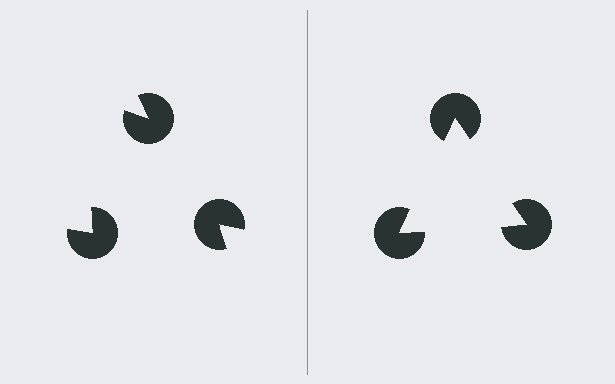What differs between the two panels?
The pac-man discs are positioned identically on both sides; only the wedge orientations differ. On the right they align to a triangle; on the left they are misaligned.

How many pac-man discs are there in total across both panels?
6 — 3 on each side.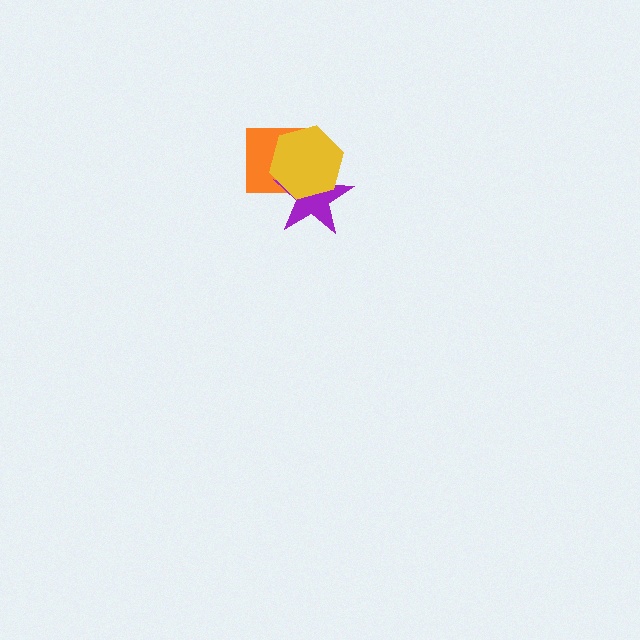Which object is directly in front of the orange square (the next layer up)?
The purple star is directly in front of the orange square.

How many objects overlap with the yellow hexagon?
2 objects overlap with the yellow hexagon.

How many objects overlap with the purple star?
2 objects overlap with the purple star.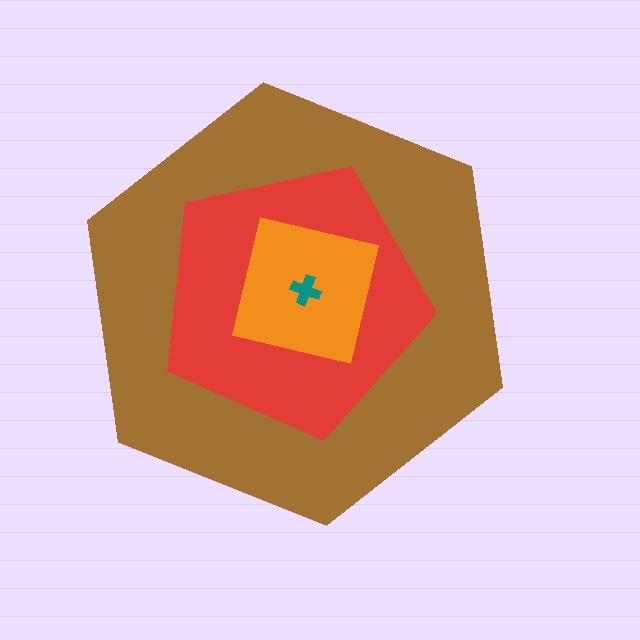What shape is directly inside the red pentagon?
The orange square.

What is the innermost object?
The teal cross.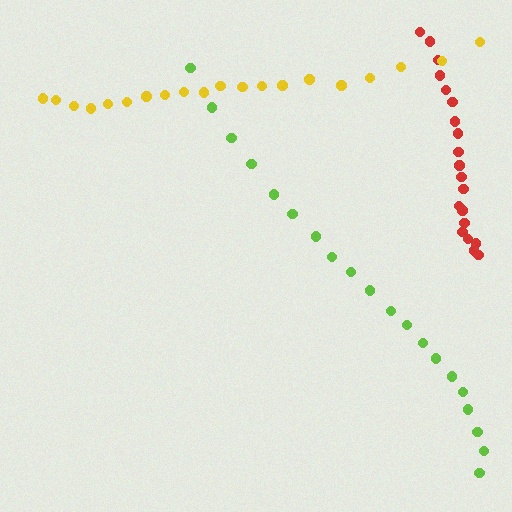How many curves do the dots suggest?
There are 3 distinct paths.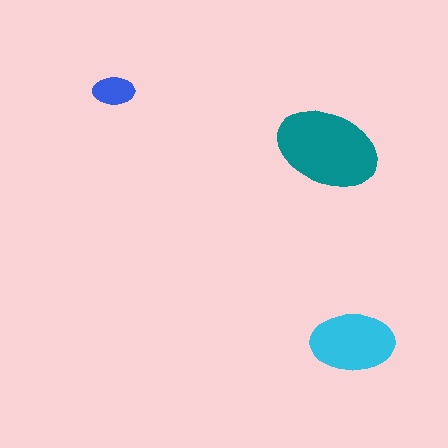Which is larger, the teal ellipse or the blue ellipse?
The teal one.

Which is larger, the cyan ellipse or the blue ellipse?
The cyan one.